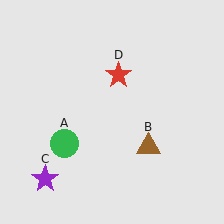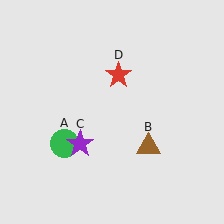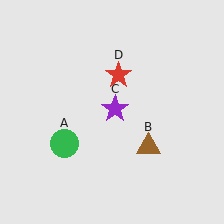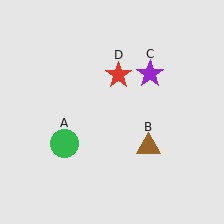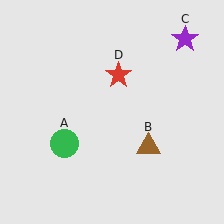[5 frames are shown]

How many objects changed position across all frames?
1 object changed position: purple star (object C).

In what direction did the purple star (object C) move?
The purple star (object C) moved up and to the right.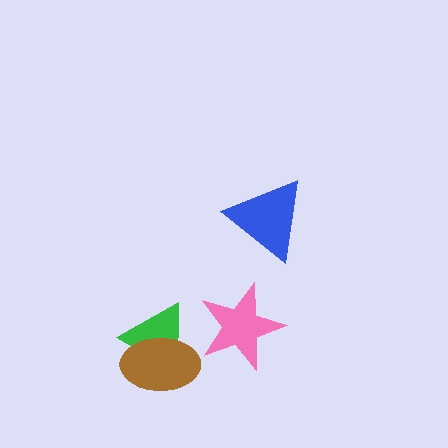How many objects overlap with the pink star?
0 objects overlap with the pink star.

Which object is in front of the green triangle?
The brown ellipse is in front of the green triangle.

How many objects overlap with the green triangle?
1 object overlaps with the green triangle.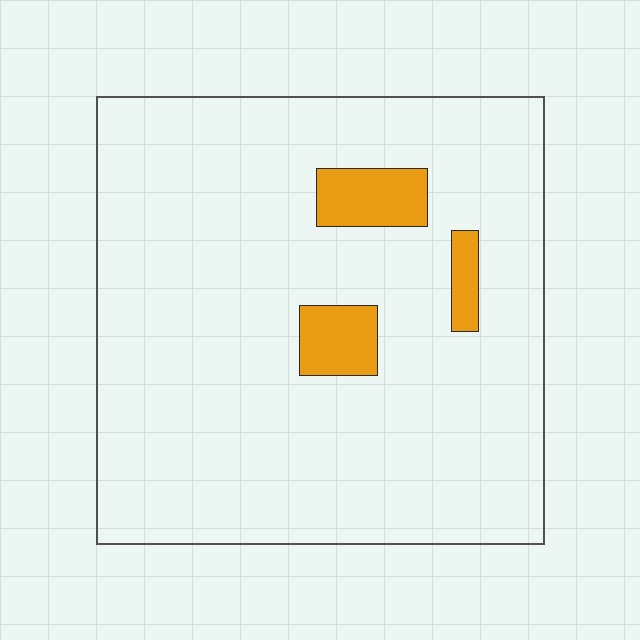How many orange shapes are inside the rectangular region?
3.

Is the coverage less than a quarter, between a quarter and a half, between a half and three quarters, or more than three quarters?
Less than a quarter.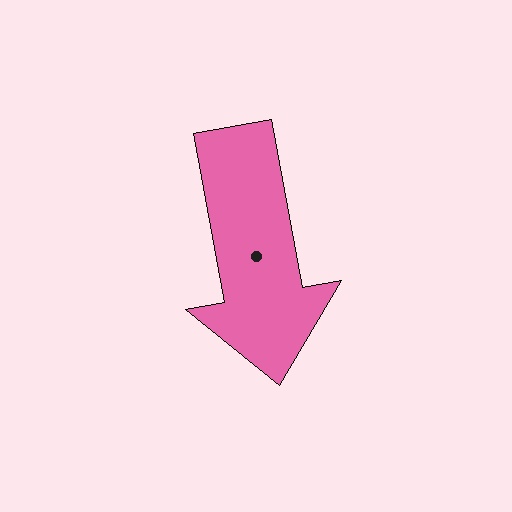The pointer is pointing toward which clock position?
Roughly 6 o'clock.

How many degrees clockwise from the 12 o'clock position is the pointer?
Approximately 170 degrees.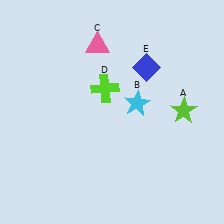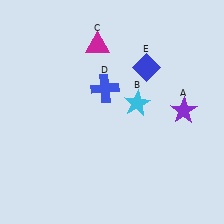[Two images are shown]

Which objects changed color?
A changed from lime to purple. C changed from pink to magenta. D changed from lime to blue.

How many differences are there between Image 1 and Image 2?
There are 3 differences between the two images.